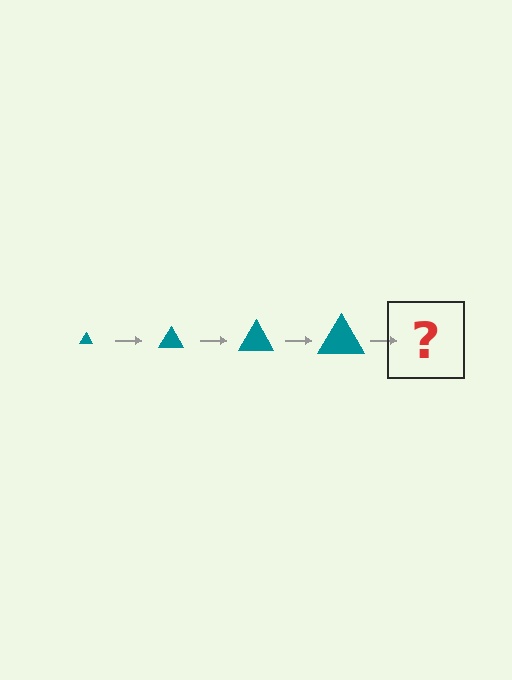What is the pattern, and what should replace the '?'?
The pattern is that the triangle gets progressively larger each step. The '?' should be a teal triangle, larger than the previous one.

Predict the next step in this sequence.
The next step is a teal triangle, larger than the previous one.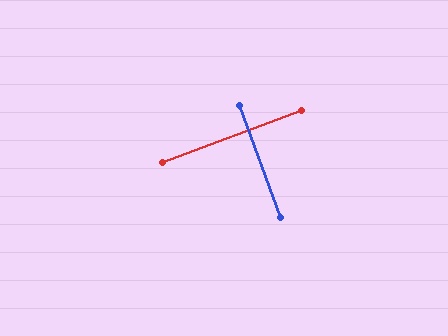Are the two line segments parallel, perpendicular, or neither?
Perpendicular — they meet at approximately 90°.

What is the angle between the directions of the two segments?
Approximately 90 degrees.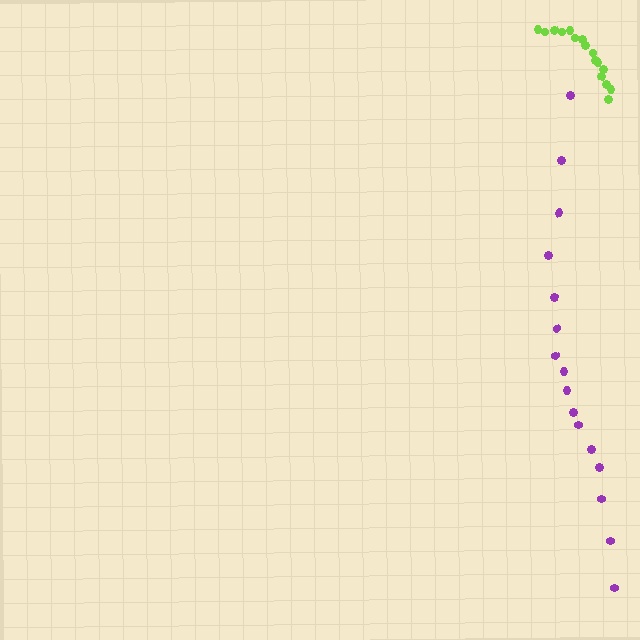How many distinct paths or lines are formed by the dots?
There are 2 distinct paths.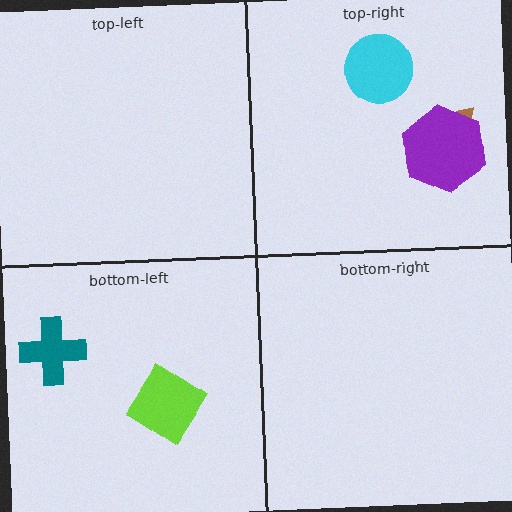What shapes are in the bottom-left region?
The teal cross, the lime diamond.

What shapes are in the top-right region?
The cyan circle, the brown trapezoid, the purple hexagon.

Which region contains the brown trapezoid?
The top-right region.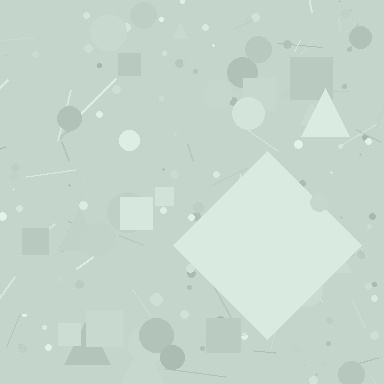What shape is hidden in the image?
A diamond is hidden in the image.